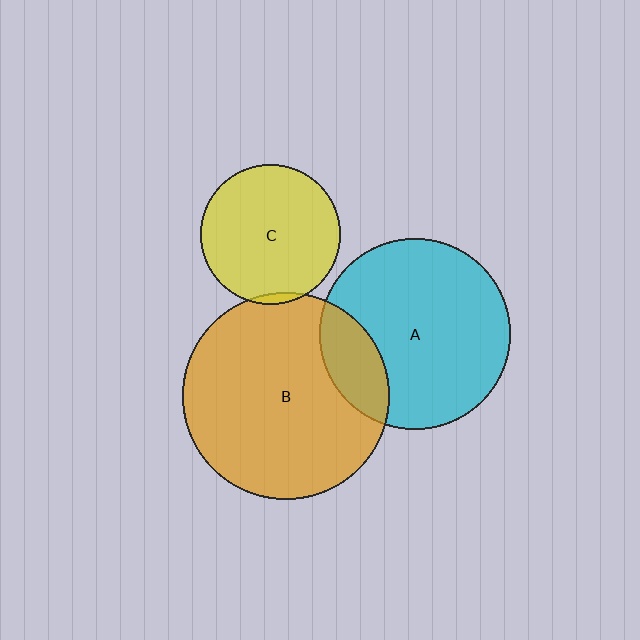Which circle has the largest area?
Circle B (orange).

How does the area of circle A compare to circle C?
Approximately 1.9 times.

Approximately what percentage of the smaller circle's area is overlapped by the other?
Approximately 5%.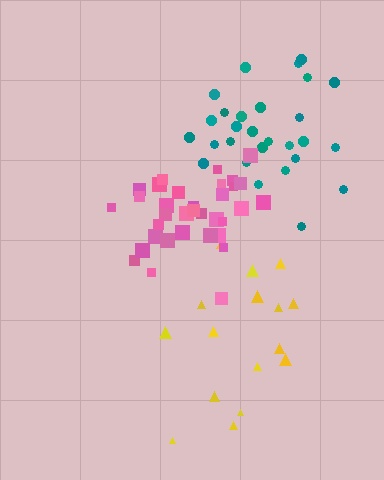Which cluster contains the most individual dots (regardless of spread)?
Pink (34).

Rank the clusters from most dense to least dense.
pink, teal, yellow.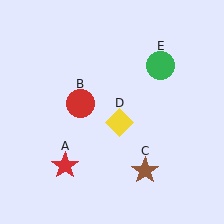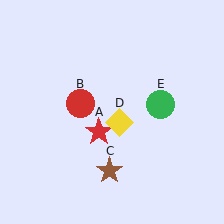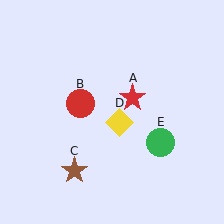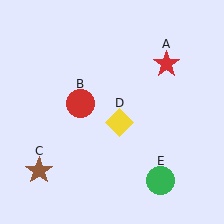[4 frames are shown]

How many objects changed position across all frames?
3 objects changed position: red star (object A), brown star (object C), green circle (object E).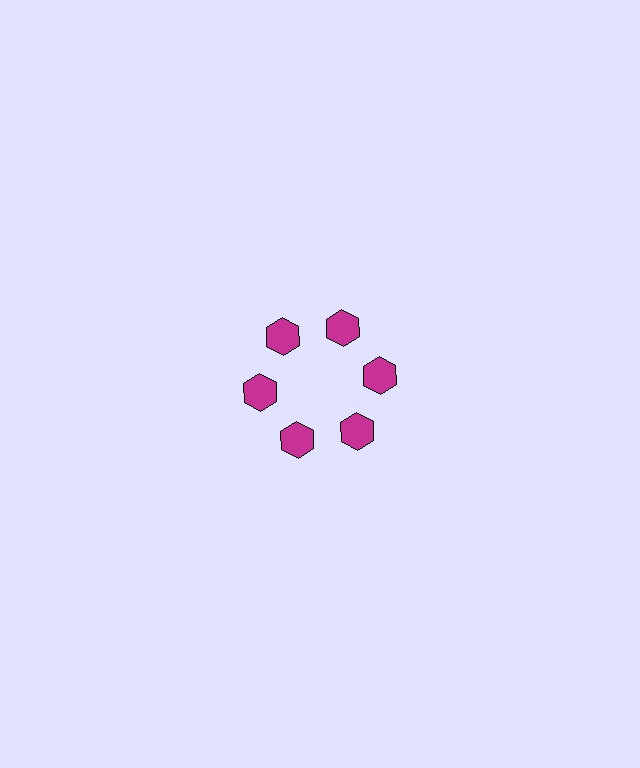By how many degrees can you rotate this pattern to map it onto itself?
The pattern maps onto itself every 60 degrees of rotation.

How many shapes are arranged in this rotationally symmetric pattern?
There are 6 shapes, arranged in 6 groups of 1.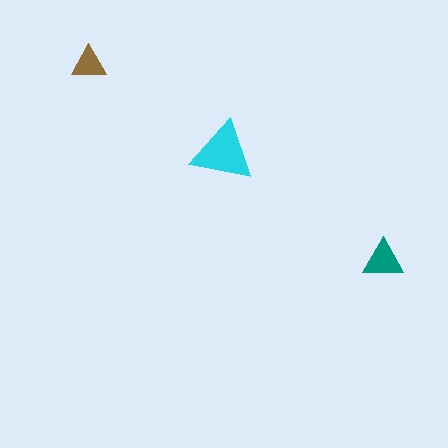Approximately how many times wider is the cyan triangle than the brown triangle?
About 2 times wider.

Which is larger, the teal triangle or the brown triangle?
The teal one.